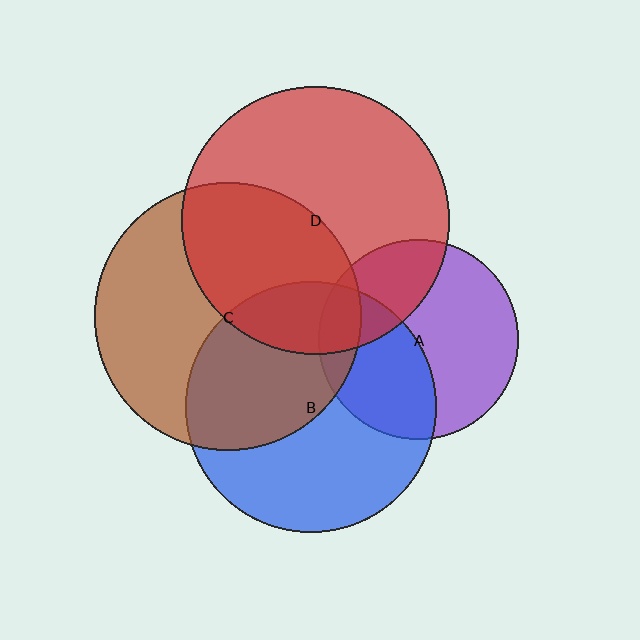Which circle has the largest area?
Circle D (red).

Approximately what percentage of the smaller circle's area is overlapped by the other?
Approximately 40%.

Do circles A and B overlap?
Yes.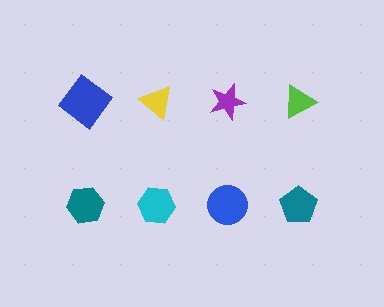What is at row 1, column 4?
A lime triangle.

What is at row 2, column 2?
A cyan hexagon.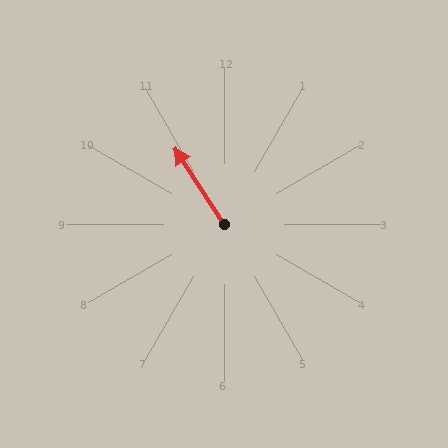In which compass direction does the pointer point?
Northwest.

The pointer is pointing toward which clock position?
Roughly 11 o'clock.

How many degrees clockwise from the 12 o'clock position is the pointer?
Approximately 327 degrees.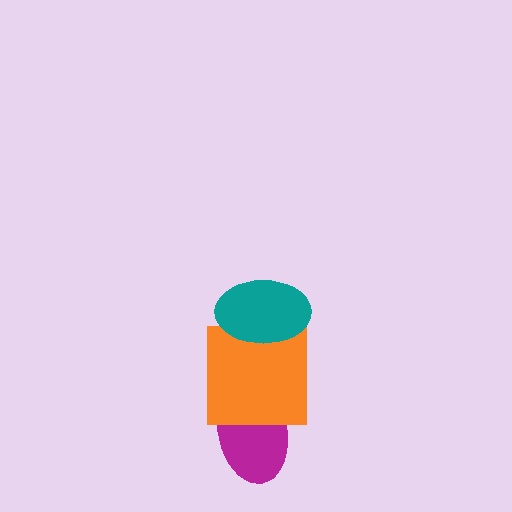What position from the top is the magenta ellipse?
The magenta ellipse is 3rd from the top.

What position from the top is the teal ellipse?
The teal ellipse is 1st from the top.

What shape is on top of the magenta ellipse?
The orange square is on top of the magenta ellipse.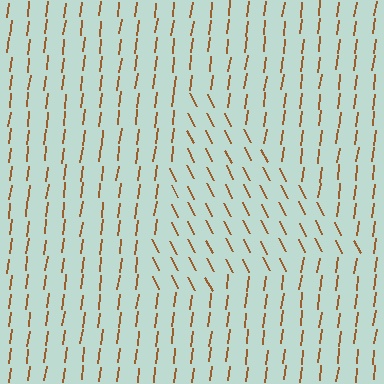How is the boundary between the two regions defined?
The boundary is defined purely by a change in line orientation (approximately 35 degrees difference). All lines are the same color and thickness.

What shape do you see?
I see a triangle.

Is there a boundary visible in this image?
Yes, there is a texture boundary formed by a change in line orientation.